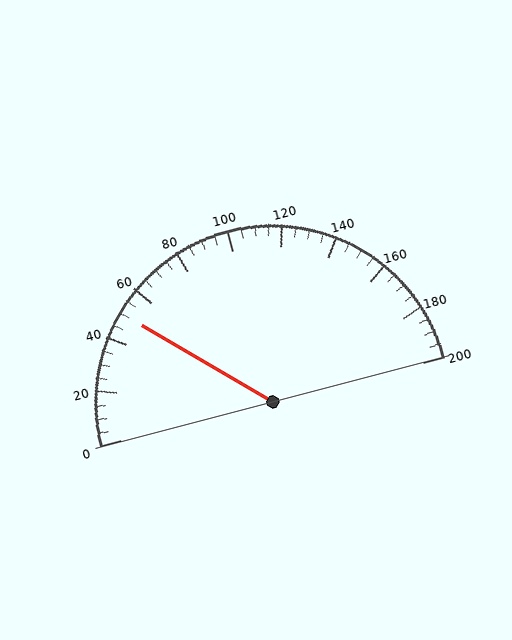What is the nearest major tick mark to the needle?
The nearest major tick mark is 40.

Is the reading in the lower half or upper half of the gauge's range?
The reading is in the lower half of the range (0 to 200).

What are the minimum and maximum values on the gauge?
The gauge ranges from 0 to 200.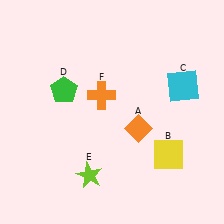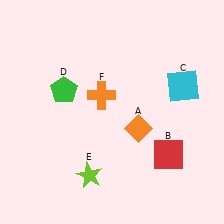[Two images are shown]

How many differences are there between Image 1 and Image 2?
There is 1 difference between the two images.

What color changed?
The square (B) changed from yellow in Image 1 to red in Image 2.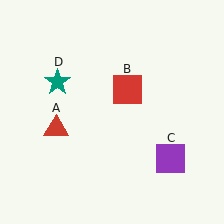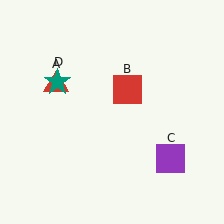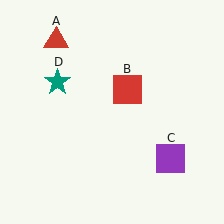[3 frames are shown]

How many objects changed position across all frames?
1 object changed position: red triangle (object A).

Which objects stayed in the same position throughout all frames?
Red square (object B) and purple square (object C) and teal star (object D) remained stationary.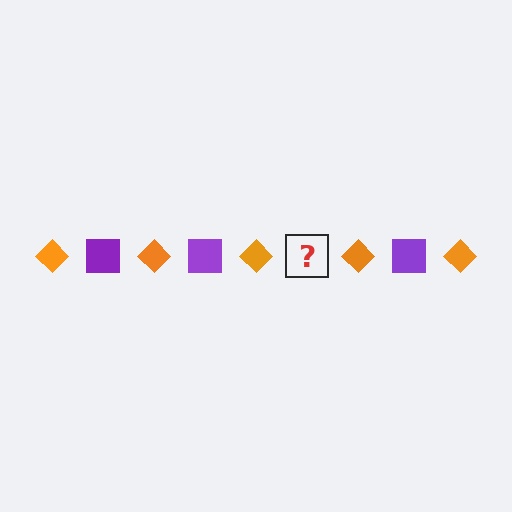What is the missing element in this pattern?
The missing element is a purple square.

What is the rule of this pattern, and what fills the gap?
The rule is that the pattern alternates between orange diamond and purple square. The gap should be filled with a purple square.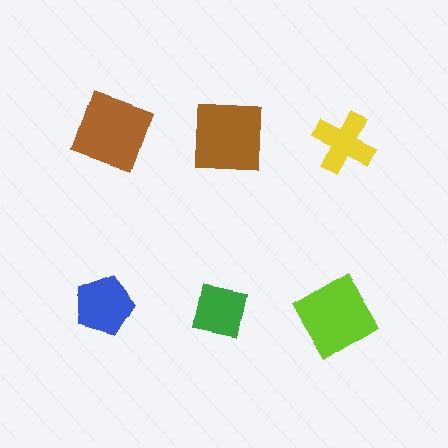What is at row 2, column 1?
A blue pentagon.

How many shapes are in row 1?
3 shapes.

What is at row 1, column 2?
A brown square.